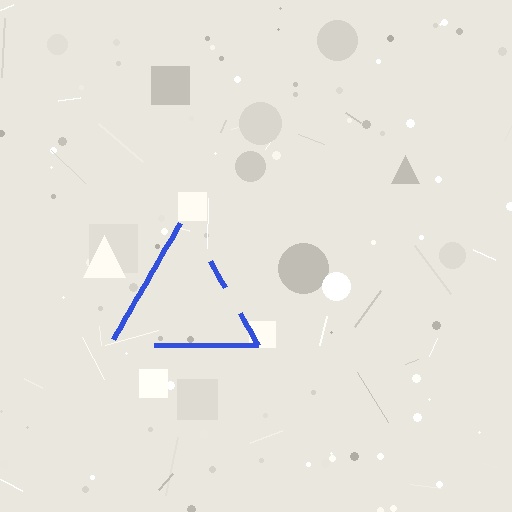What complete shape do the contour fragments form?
The contour fragments form a triangle.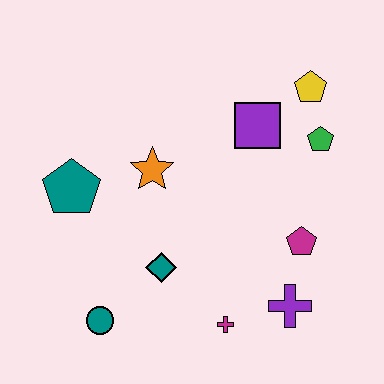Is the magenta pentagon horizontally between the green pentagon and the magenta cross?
Yes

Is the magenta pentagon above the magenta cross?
Yes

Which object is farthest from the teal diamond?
The yellow pentagon is farthest from the teal diamond.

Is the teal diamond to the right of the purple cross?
No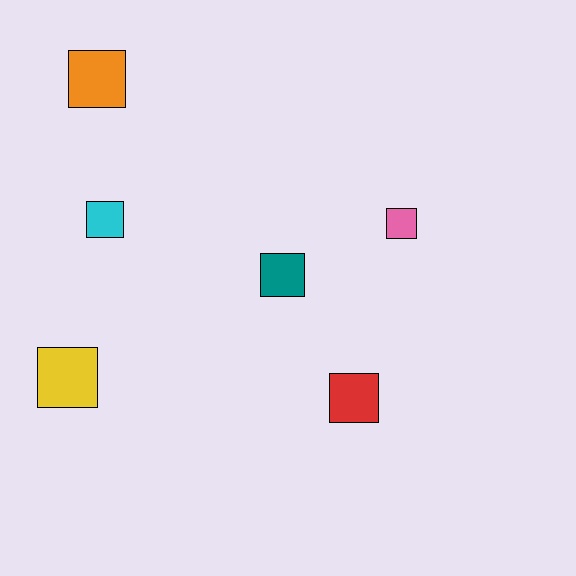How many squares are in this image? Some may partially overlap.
There are 6 squares.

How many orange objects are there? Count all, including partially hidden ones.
There is 1 orange object.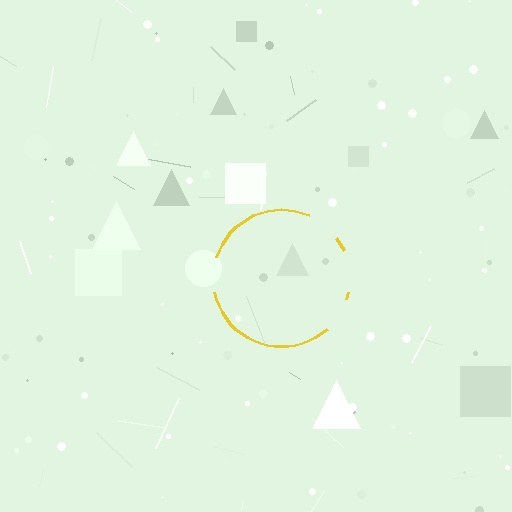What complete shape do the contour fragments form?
The contour fragments form a circle.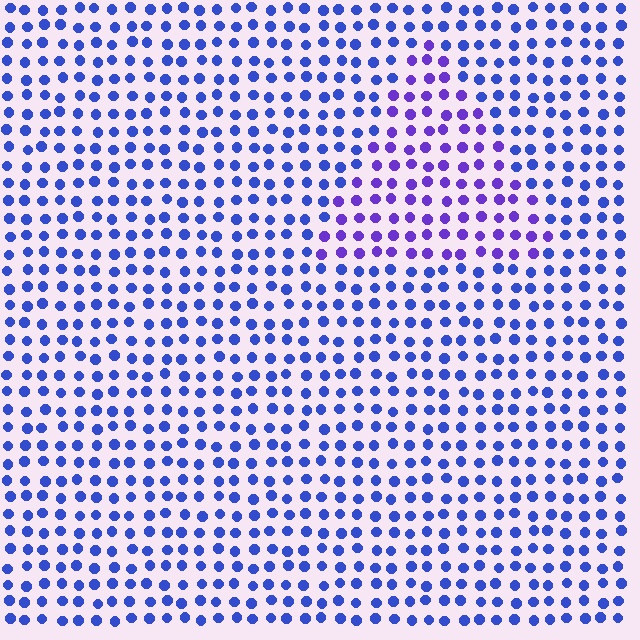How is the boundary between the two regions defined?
The boundary is defined purely by a slight shift in hue (about 32 degrees). Spacing, size, and orientation are identical on both sides.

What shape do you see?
I see a triangle.